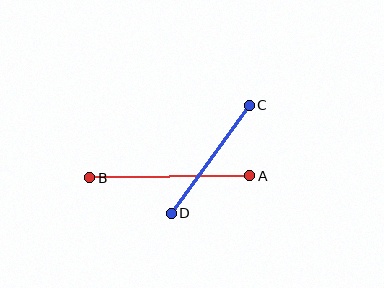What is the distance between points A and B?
The distance is approximately 160 pixels.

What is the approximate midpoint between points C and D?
The midpoint is at approximately (210, 159) pixels.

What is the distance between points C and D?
The distance is approximately 133 pixels.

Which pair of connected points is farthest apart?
Points A and B are farthest apart.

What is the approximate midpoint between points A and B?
The midpoint is at approximately (170, 177) pixels.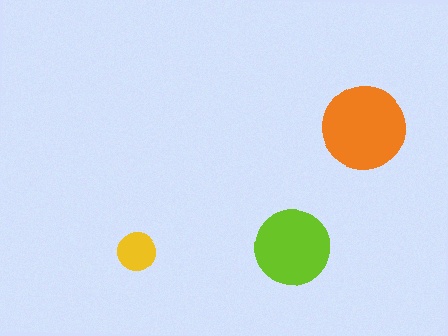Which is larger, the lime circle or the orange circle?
The orange one.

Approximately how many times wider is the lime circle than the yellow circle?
About 2 times wider.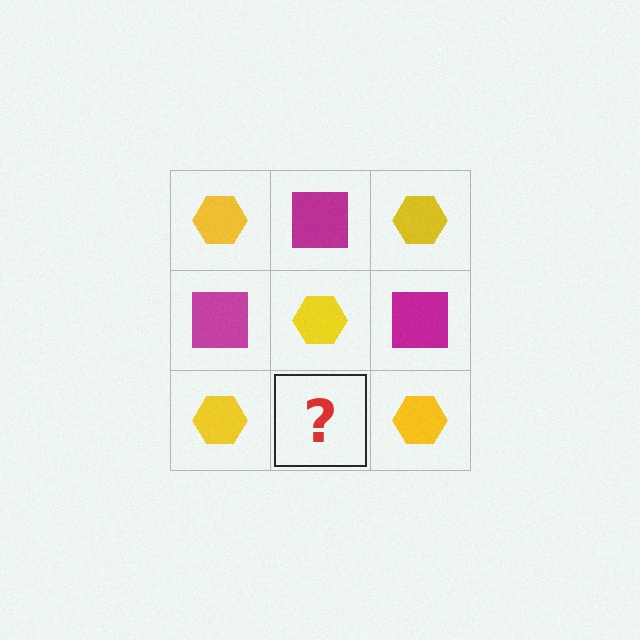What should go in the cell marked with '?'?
The missing cell should contain a magenta square.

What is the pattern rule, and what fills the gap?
The rule is that it alternates yellow hexagon and magenta square in a checkerboard pattern. The gap should be filled with a magenta square.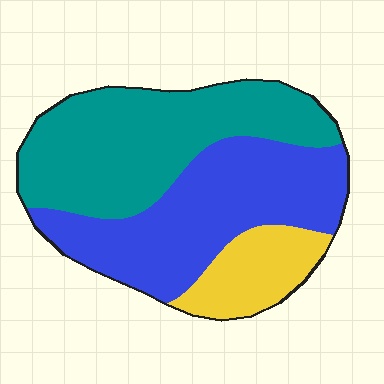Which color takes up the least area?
Yellow, at roughly 15%.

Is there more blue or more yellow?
Blue.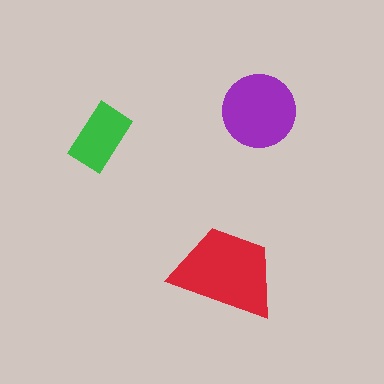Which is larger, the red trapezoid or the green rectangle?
The red trapezoid.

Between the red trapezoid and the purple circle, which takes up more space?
The red trapezoid.